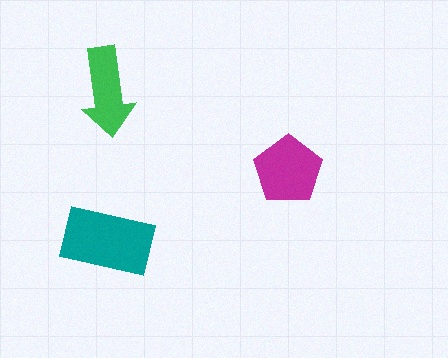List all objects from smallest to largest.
The green arrow, the magenta pentagon, the teal rectangle.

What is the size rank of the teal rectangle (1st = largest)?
1st.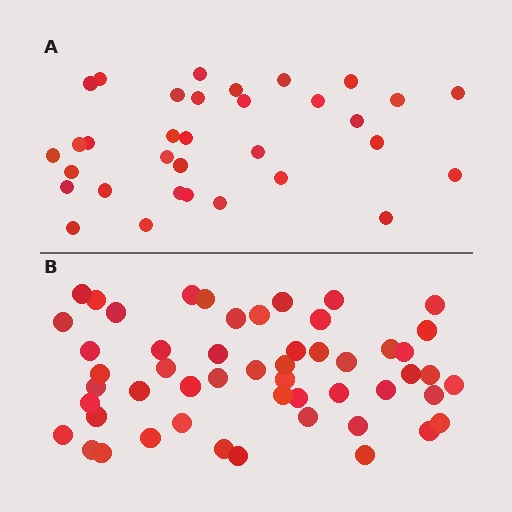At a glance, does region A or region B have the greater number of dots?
Region B (the bottom region) has more dots.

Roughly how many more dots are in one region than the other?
Region B has approximately 20 more dots than region A.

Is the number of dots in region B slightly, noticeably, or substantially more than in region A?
Region B has substantially more. The ratio is roughly 1.6 to 1.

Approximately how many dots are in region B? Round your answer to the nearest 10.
About 50 dots. (The exact count is 52, which rounds to 50.)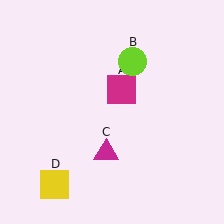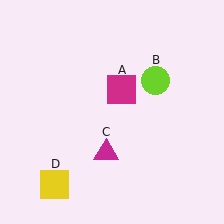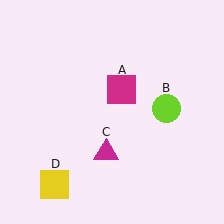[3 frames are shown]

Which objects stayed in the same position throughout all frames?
Magenta square (object A) and magenta triangle (object C) and yellow square (object D) remained stationary.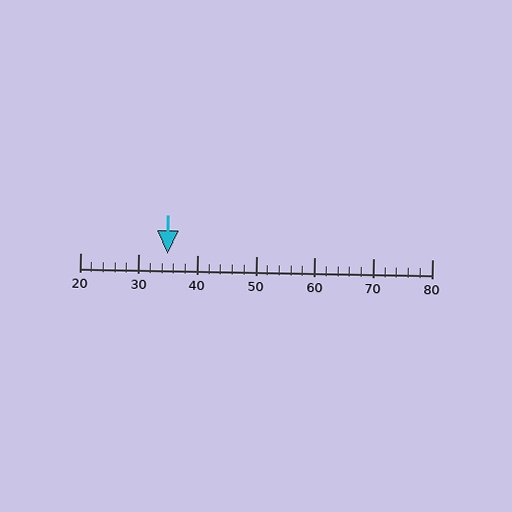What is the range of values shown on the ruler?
The ruler shows values from 20 to 80.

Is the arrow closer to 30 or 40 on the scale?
The arrow is closer to 30.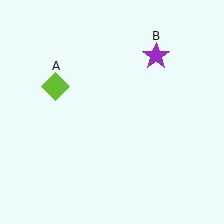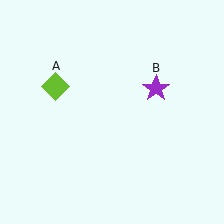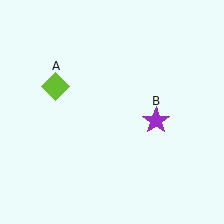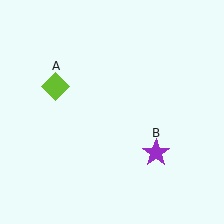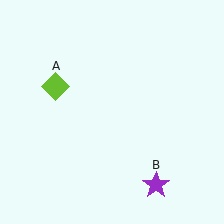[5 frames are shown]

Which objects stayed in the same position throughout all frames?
Lime diamond (object A) remained stationary.